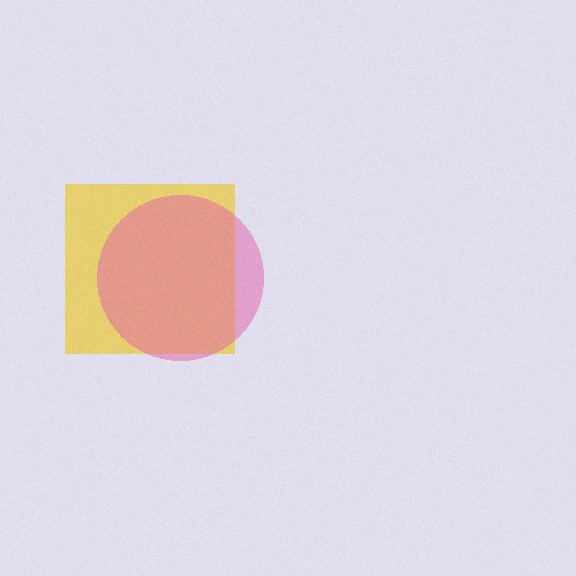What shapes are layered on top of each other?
The layered shapes are: a yellow square, a pink circle.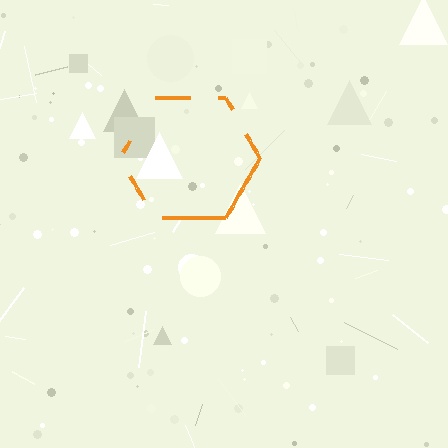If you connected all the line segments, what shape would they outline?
They would outline a hexagon.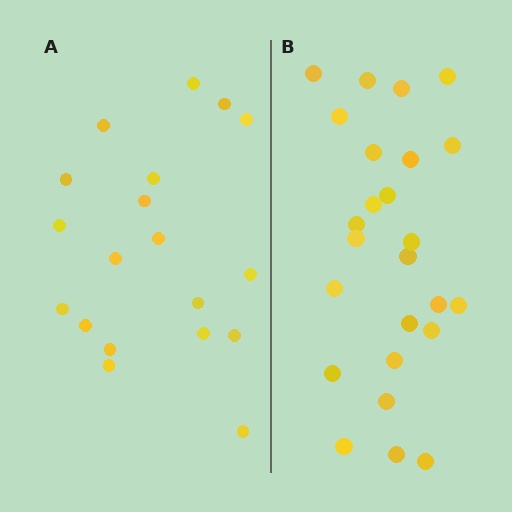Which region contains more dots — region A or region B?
Region B (the right region) has more dots.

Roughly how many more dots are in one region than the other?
Region B has about 6 more dots than region A.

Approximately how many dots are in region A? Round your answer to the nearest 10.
About 20 dots. (The exact count is 19, which rounds to 20.)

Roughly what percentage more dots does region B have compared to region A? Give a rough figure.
About 30% more.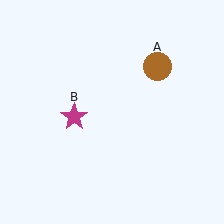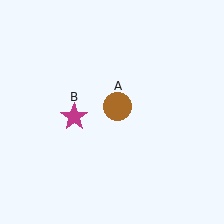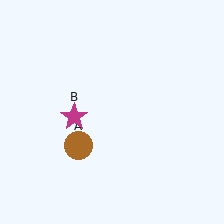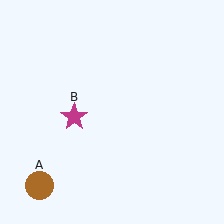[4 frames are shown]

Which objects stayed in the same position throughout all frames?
Magenta star (object B) remained stationary.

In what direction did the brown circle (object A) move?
The brown circle (object A) moved down and to the left.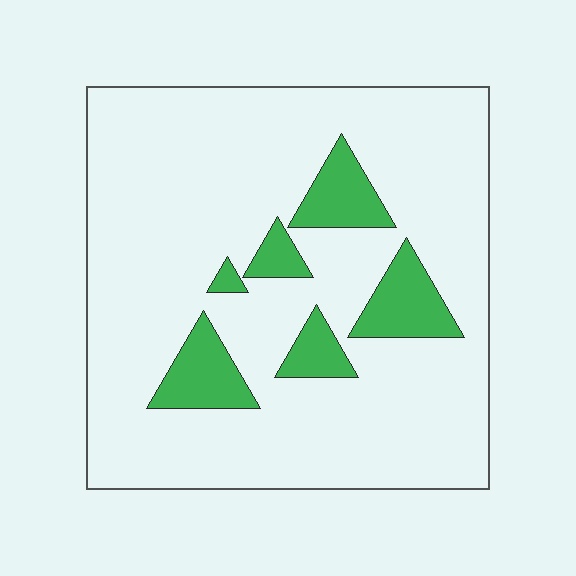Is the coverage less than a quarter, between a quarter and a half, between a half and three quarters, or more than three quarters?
Less than a quarter.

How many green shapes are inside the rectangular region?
6.